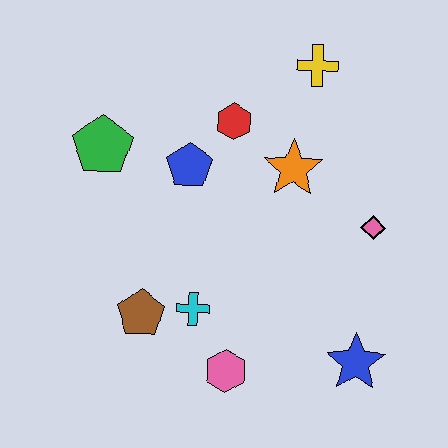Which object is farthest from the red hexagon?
The blue star is farthest from the red hexagon.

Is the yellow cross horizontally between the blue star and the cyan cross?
Yes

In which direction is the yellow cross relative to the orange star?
The yellow cross is above the orange star.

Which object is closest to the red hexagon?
The blue pentagon is closest to the red hexagon.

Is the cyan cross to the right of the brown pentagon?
Yes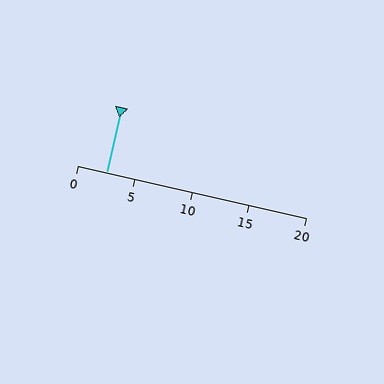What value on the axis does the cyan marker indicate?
The marker indicates approximately 2.5.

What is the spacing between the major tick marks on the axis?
The major ticks are spaced 5 apart.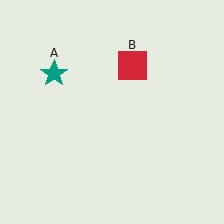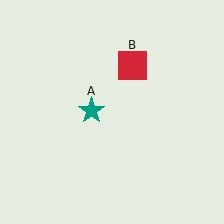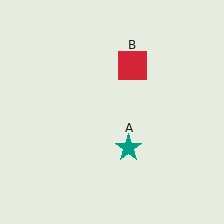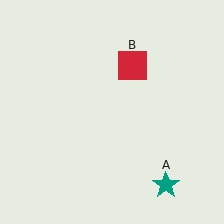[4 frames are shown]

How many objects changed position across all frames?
1 object changed position: teal star (object A).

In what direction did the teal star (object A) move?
The teal star (object A) moved down and to the right.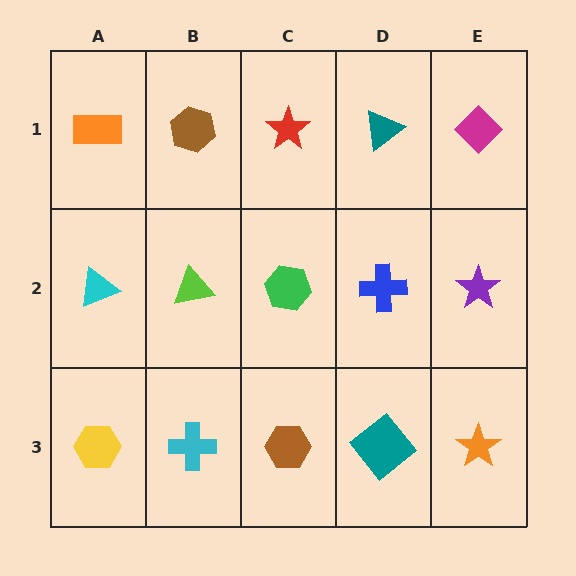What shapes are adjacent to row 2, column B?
A brown hexagon (row 1, column B), a cyan cross (row 3, column B), a cyan triangle (row 2, column A), a green hexagon (row 2, column C).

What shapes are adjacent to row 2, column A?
An orange rectangle (row 1, column A), a yellow hexagon (row 3, column A), a lime triangle (row 2, column B).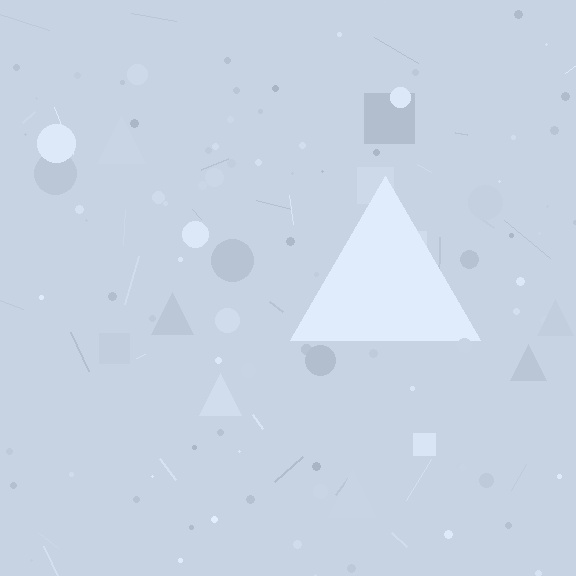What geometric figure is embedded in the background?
A triangle is embedded in the background.